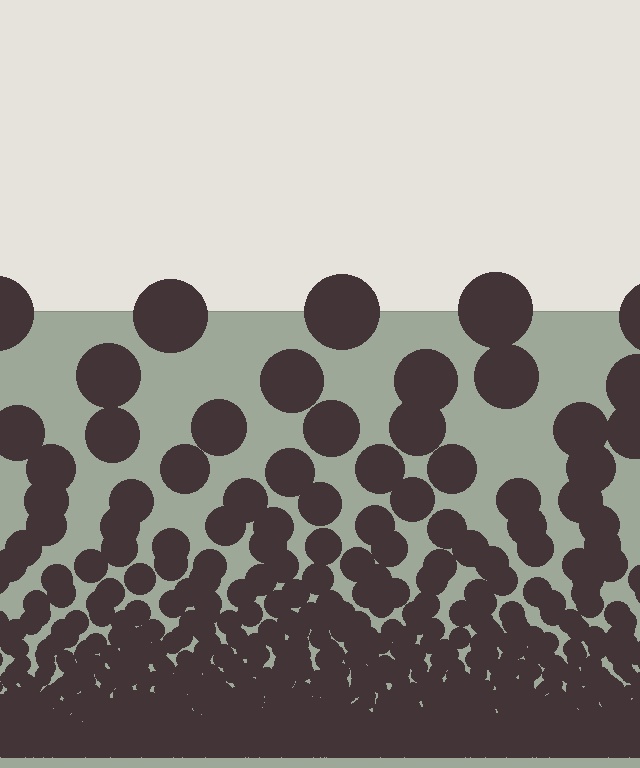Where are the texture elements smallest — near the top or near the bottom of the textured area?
Near the bottom.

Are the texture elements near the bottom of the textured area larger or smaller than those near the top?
Smaller. The gradient is inverted — elements near the bottom are smaller and denser.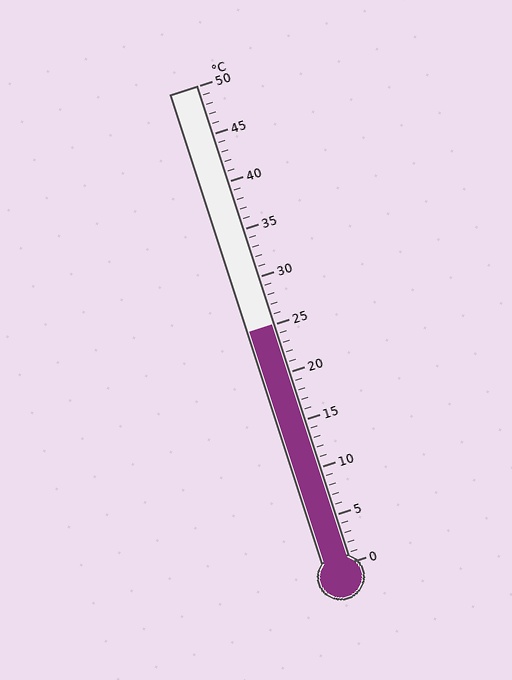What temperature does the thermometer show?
The thermometer shows approximately 25°C.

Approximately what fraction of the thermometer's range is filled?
The thermometer is filled to approximately 50% of its range.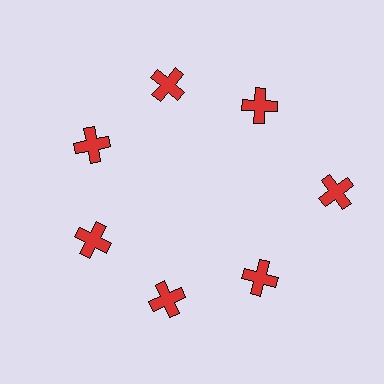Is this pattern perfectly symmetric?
No. The 7 red crosses are arranged in a ring, but one element near the 3 o'clock position is pushed outward from the center, breaking the 7-fold rotational symmetry.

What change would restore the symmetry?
The symmetry would be restored by moving it inward, back onto the ring so that all 7 crosses sit at equal angles and equal distance from the center.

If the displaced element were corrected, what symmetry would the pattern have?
It would have 7-fold rotational symmetry — the pattern would map onto itself every 51 degrees.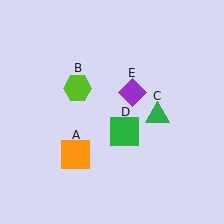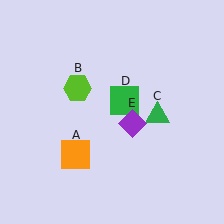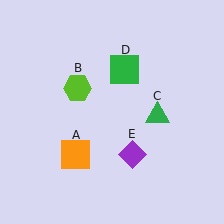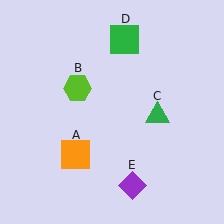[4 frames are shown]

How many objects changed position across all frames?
2 objects changed position: green square (object D), purple diamond (object E).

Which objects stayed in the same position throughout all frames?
Orange square (object A) and lime hexagon (object B) and green triangle (object C) remained stationary.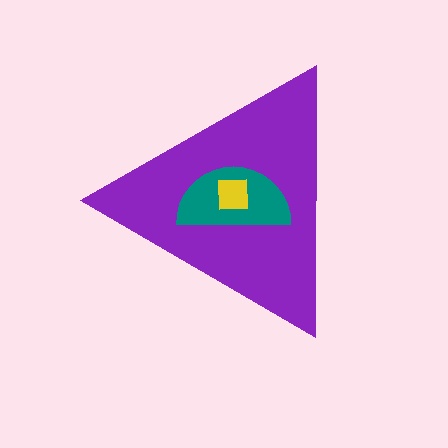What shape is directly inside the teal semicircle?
The yellow square.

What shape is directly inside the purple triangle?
The teal semicircle.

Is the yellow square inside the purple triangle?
Yes.